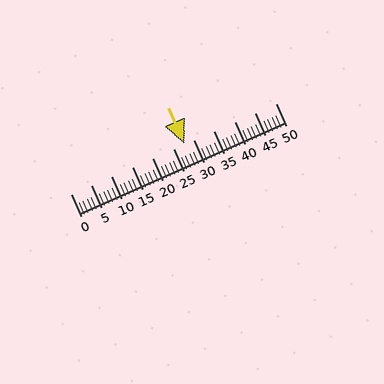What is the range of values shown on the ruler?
The ruler shows values from 0 to 50.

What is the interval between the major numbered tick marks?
The major tick marks are spaced 5 units apart.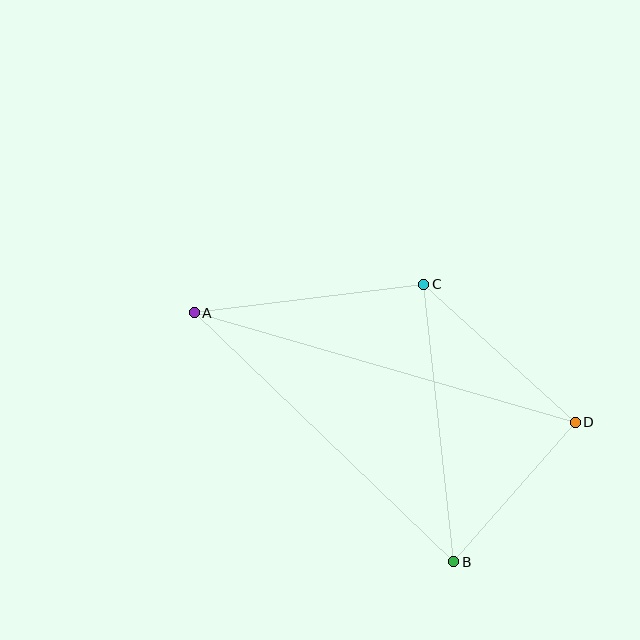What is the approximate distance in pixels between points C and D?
The distance between C and D is approximately 205 pixels.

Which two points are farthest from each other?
Points A and D are farthest from each other.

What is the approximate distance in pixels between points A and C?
The distance between A and C is approximately 231 pixels.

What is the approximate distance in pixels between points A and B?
The distance between A and B is approximately 360 pixels.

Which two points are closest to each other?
Points B and D are closest to each other.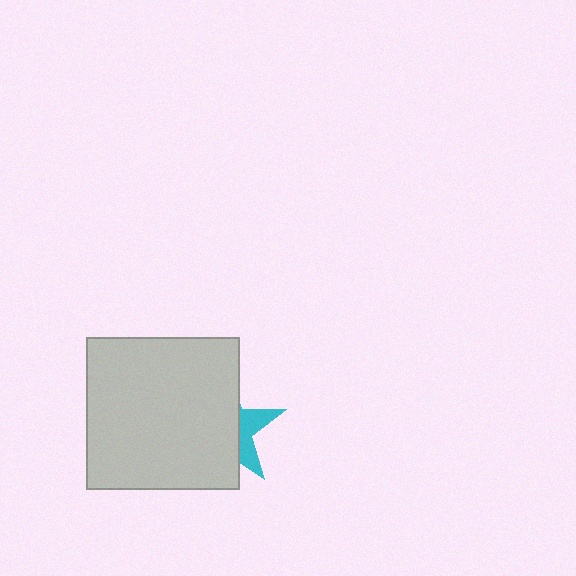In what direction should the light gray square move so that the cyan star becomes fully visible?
The light gray square should move left. That is the shortest direction to clear the overlap and leave the cyan star fully visible.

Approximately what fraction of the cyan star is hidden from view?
Roughly 70% of the cyan star is hidden behind the light gray square.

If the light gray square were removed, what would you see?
You would see the complete cyan star.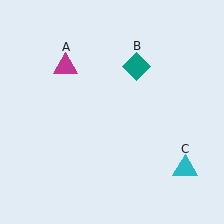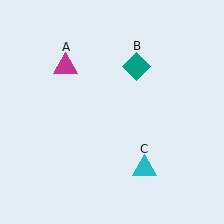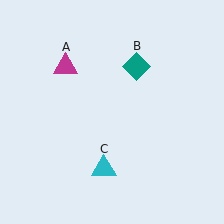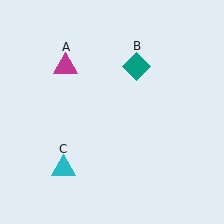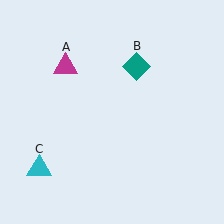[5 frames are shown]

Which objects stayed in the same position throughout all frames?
Magenta triangle (object A) and teal diamond (object B) remained stationary.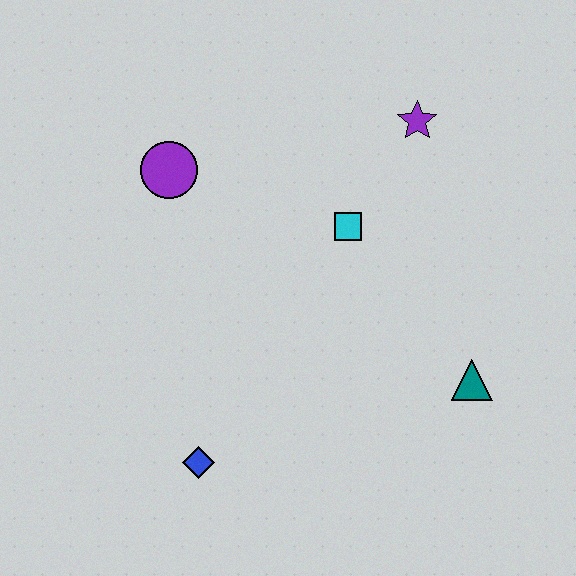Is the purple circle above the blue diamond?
Yes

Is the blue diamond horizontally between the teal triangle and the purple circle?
Yes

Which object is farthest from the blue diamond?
The purple star is farthest from the blue diamond.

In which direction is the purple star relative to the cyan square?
The purple star is above the cyan square.